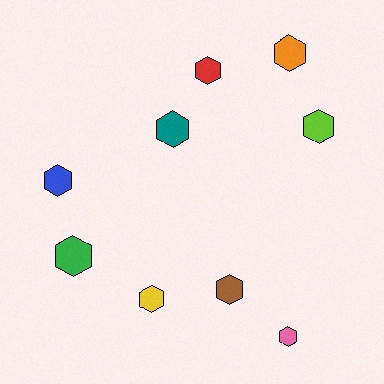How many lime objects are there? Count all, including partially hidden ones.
There is 1 lime object.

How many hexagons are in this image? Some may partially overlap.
There are 9 hexagons.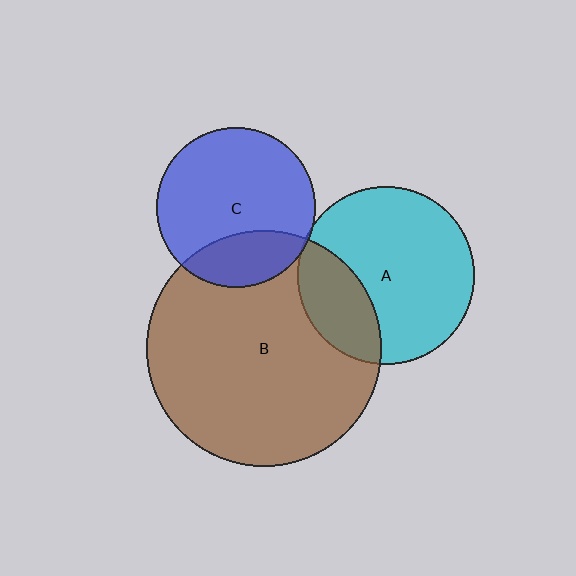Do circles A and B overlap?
Yes.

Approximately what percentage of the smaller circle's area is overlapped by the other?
Approximately 25%.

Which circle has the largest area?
Circle B (brown).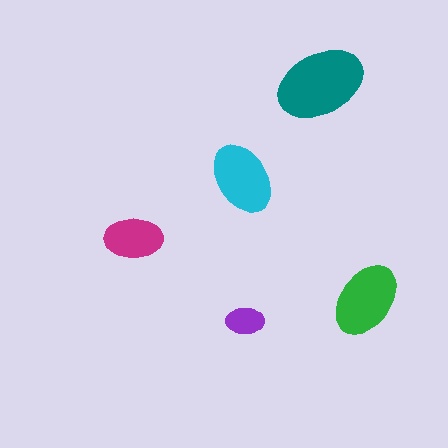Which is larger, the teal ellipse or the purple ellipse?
The teal one.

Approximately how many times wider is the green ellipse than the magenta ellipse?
About 1.5 times wider.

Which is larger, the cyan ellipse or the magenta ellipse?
The cyan one.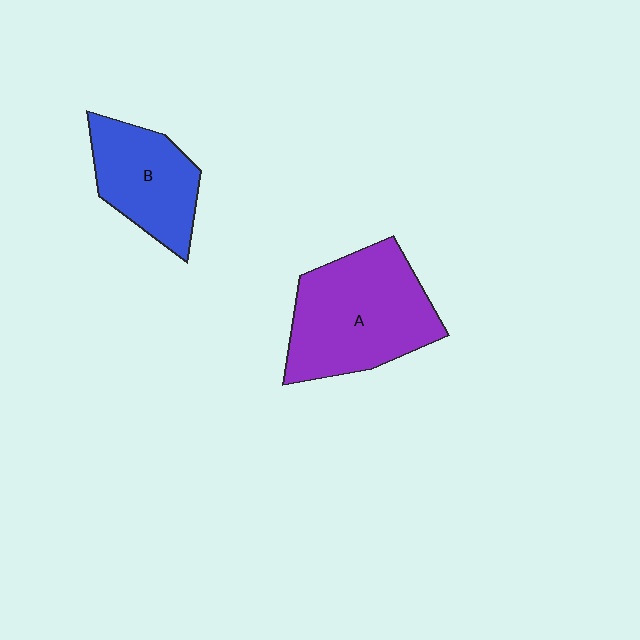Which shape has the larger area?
Shape A (purple).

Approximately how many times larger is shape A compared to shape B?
Approximately 1.5 times.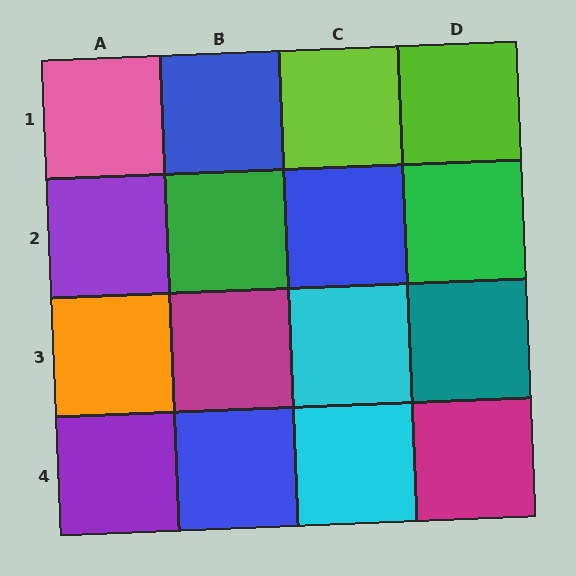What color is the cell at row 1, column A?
Pink.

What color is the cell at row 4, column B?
Blue.